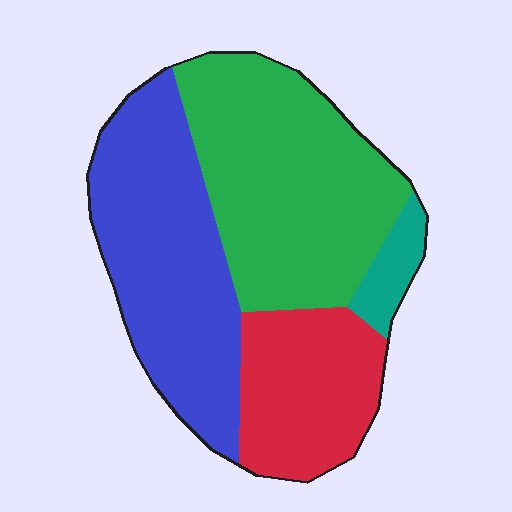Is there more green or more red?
Green.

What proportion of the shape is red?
Red takes up about one fifth (1/5) of the shape.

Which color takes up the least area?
Teal, at roughly 5%.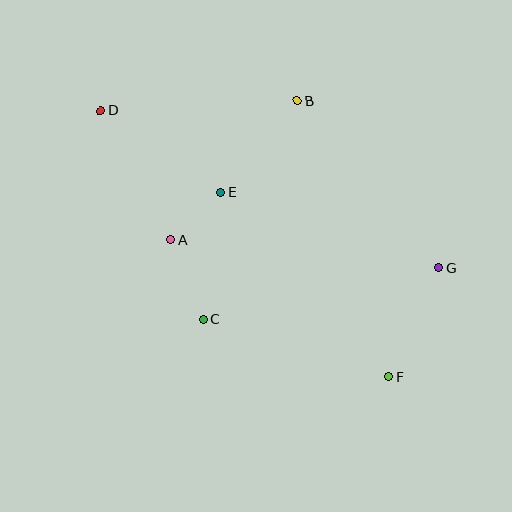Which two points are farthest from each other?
Points D and F are farthest from each other.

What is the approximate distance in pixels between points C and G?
The distance between C and G is approximately 241 pixels.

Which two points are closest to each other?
Points A and E are closest to each other.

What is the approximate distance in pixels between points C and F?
The distance between C and F is approximately 194 pixels.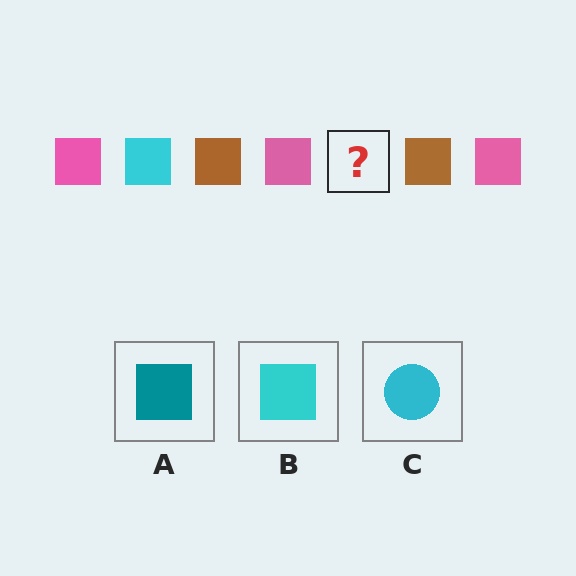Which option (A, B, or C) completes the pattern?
B.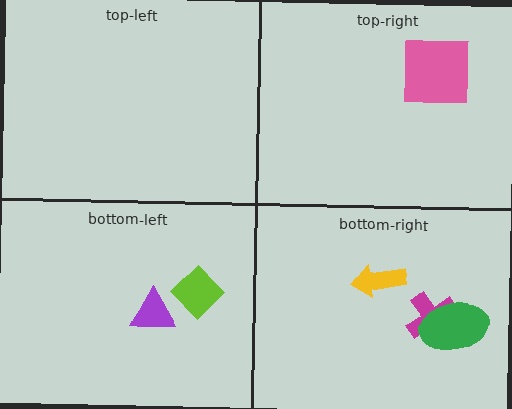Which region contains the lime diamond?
The bottom-left region.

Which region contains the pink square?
The top-right region.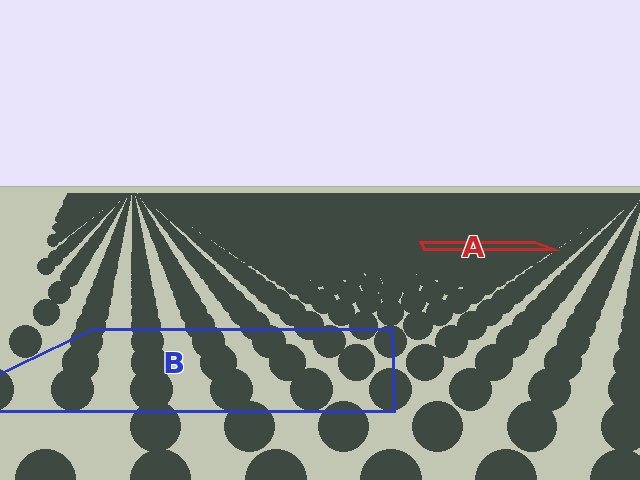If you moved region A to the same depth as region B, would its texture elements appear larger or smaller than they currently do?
They would appear larger. At a closer depth, the same texture elements are projected at a bigger on-screen size.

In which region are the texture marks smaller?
The texture marks are smaller in region A, because it is farther away.